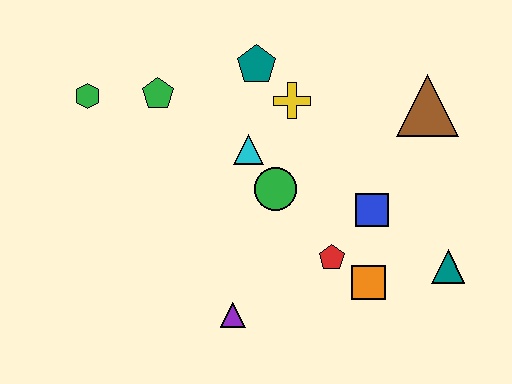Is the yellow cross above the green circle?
Yes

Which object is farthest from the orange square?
The green hexagon is farthest from the orange square.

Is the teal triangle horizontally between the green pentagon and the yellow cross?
No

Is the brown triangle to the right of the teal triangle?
No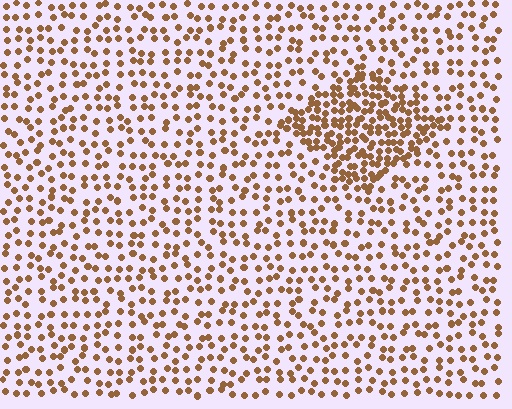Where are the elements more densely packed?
The elements are more densely packed inside the diamond boundary.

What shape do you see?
I see a diamond.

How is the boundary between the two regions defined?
The boundary is defined by a change in element density (approximately 2.2x ratio). All elements are the same color, size, and shape.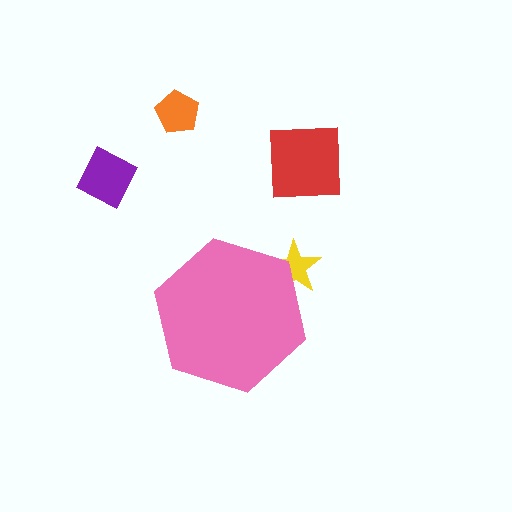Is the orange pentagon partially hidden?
No, the orange pentagon is fully visible.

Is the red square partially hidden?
No, the red square is fully visible.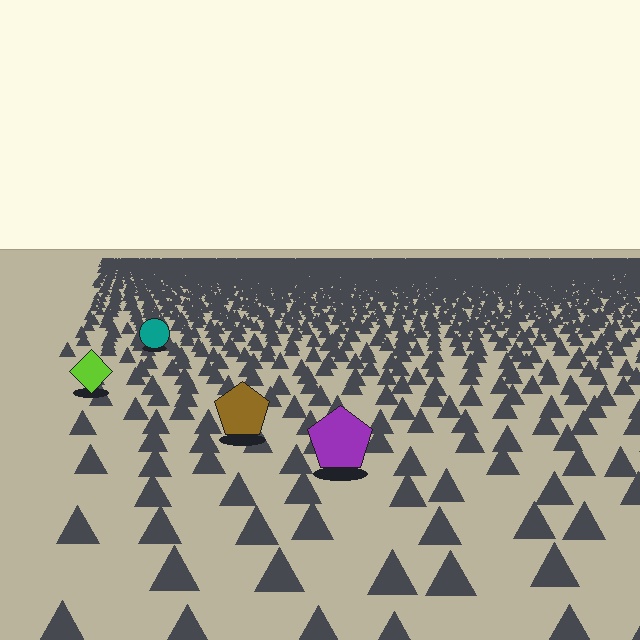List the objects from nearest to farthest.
From nearest to farthest: the purple pentagon, the brown pentagon, the lime diamond, the teal circle.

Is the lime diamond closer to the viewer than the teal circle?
Yes. The lime diamond is closer — you can tell from the texture gradient: the ground texture is coarser near it.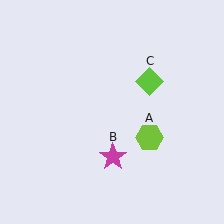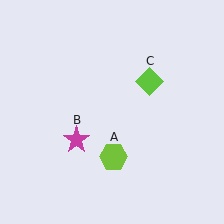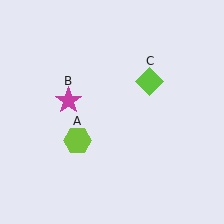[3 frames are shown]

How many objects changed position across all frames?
2 objects changed position: lime hexagon (object A), magenta star (object B).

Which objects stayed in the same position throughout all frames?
Lime diamond (object C) remained stationary.